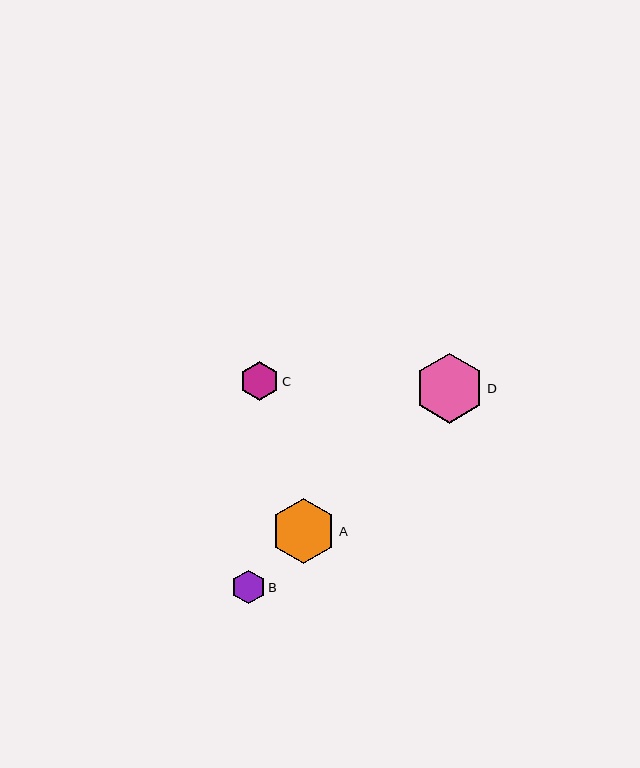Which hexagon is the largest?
Hexagon D is the largest with a size of approximately 70 pixels.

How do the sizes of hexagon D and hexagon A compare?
Hexagon D and hexagon A are approximately the same size.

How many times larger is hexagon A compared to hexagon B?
Hexagon A is approximately 1.9 times the size of hexagon B.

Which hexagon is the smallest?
Hexagon B is the smallest with a size of approximately 34 pixels.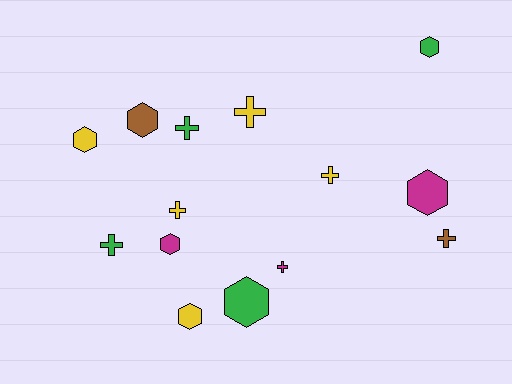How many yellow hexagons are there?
There are 2 yellow hexagons.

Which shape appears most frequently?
Cross, with 7 objects.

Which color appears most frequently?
Yellow, with 5 objects.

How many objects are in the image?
There are 14 objects.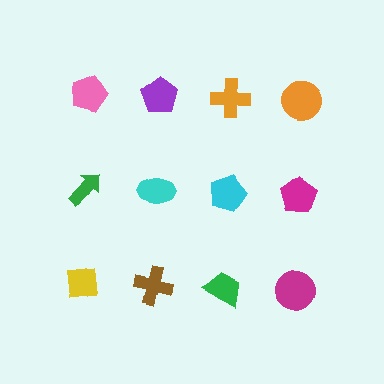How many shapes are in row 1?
4 shapes.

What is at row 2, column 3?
A cyan pentagon.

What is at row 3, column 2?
A brown cross.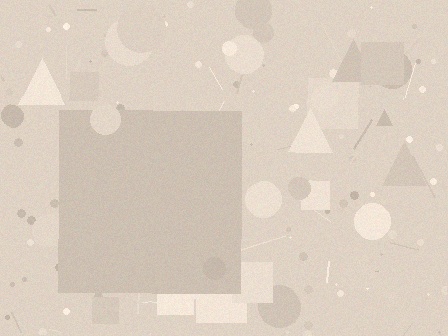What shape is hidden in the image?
A square is hidden in the image.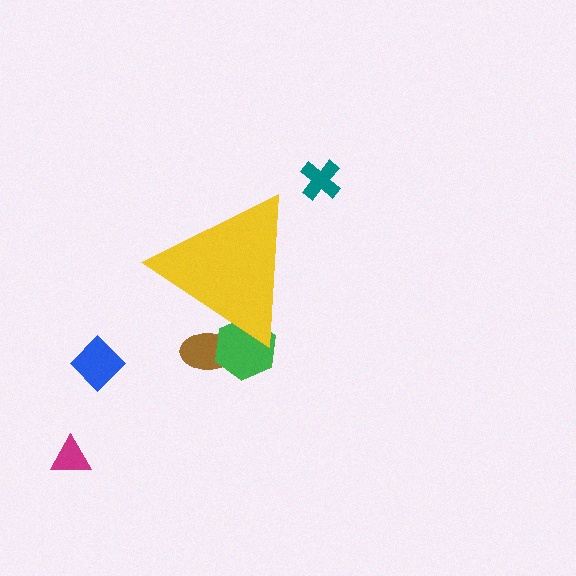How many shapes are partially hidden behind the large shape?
2 shapes are partially hidden.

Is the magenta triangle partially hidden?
No, the magenta triangle is fully visible.